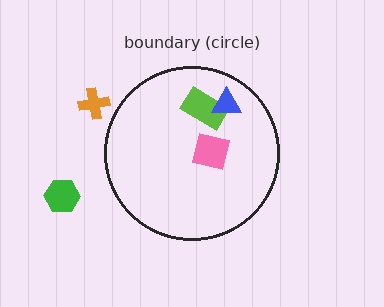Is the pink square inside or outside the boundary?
Inside.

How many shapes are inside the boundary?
3 inside, 2 outside.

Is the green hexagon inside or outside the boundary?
Outside.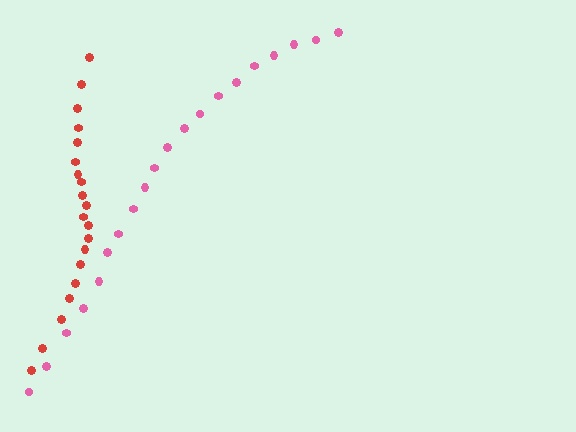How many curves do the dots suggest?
There are 2 distinct paths.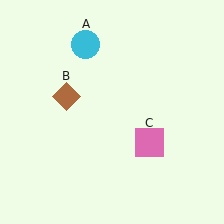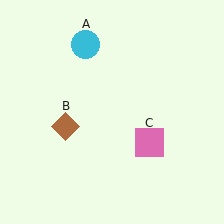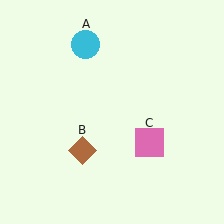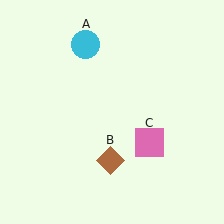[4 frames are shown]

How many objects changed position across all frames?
1 object changed position: brown diamond (object B).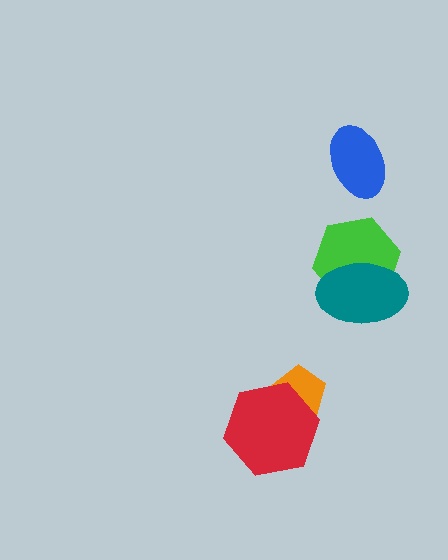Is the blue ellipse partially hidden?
No, no other shape covers it.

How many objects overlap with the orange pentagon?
1 object overlaps with the orange pentagon.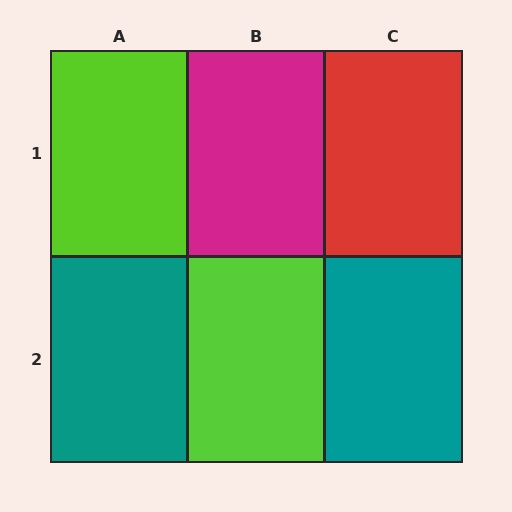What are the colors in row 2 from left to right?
Teal, lime, teal.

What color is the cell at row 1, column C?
Red.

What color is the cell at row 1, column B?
Magenta.